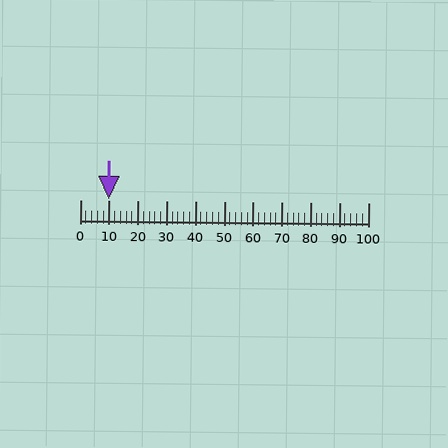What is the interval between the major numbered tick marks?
The major tick marks are spaced 10 units apart.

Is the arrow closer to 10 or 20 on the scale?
The arrow is closer to 10.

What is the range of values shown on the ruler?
The ruler shows values from 0 to 100.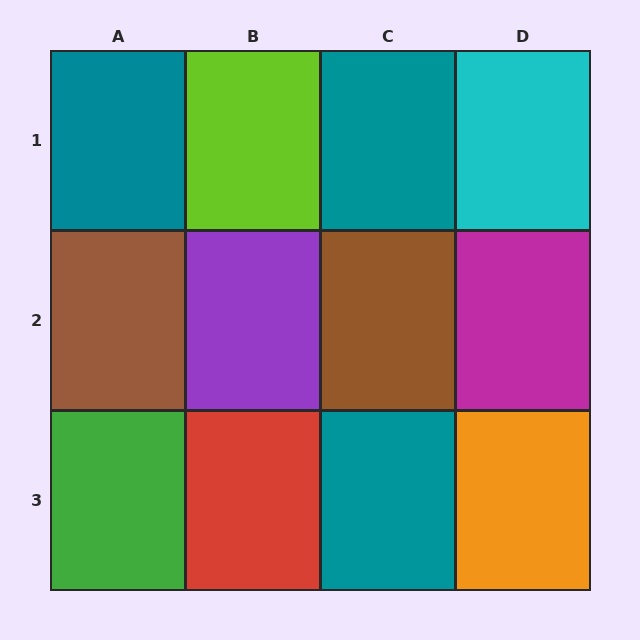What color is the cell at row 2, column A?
Brown.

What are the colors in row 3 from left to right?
Green, red, teal, orange.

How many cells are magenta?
1 cell is magenta.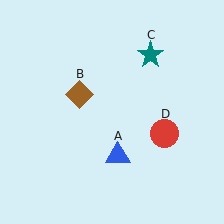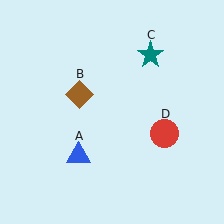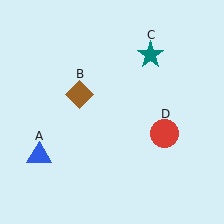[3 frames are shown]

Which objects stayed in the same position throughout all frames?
Brown diamond (object B) and teal star (object C) and red circle (object D) remained stationary.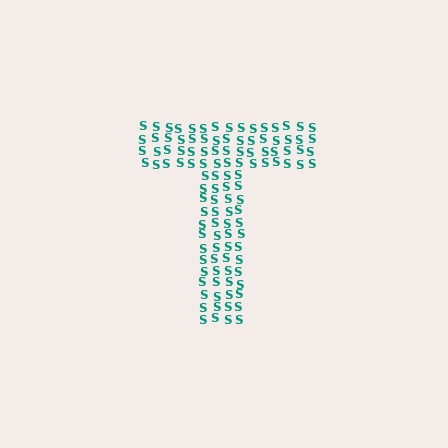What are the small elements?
The small elements are letter S's.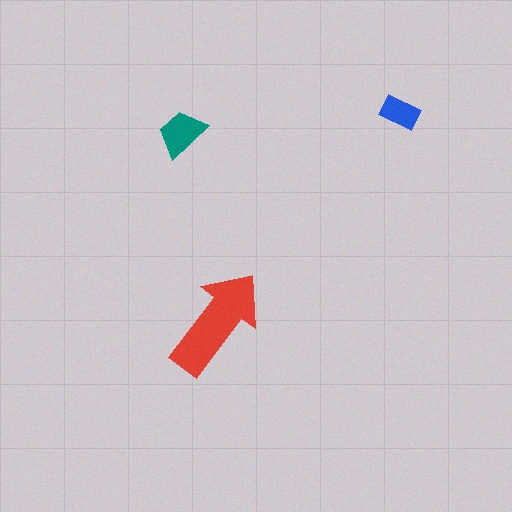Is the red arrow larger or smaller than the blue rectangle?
Larger.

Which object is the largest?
The red arrow.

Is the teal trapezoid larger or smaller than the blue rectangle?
Larger.